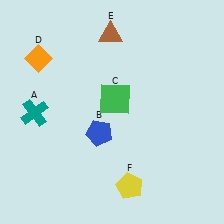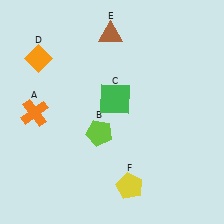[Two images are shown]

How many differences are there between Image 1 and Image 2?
There are 2 differences between the two images.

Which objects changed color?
A changed from teal to orange. B changed from blue to lime.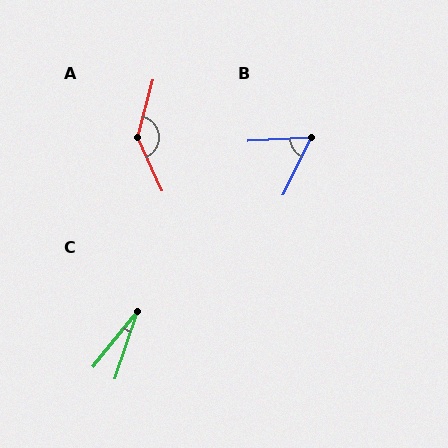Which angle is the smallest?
C, at approximately 20 degrees.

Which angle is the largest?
A, at approximately 140 degrees.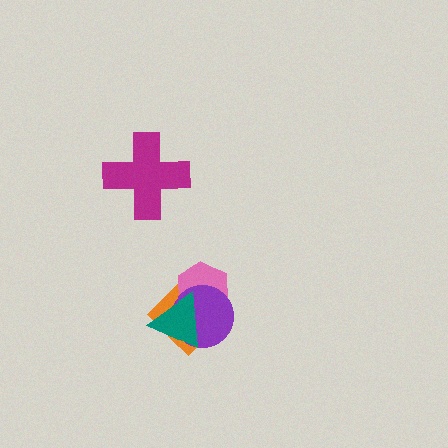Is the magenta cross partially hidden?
No, no other shape covers it.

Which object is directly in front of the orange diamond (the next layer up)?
The pink hexagon is directly in front of the orange diamond.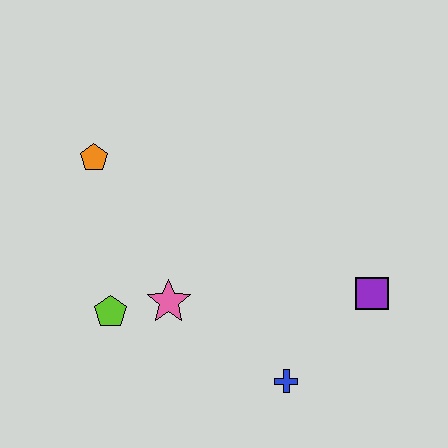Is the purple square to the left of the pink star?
No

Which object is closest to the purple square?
The blue cross is closest to the purple square.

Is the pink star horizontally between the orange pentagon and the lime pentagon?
No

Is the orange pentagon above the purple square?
Yes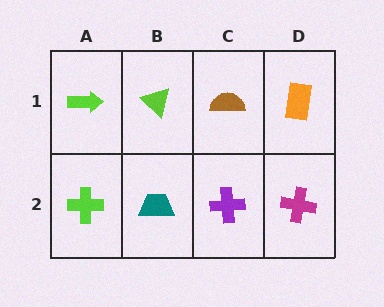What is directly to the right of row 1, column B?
A brown semicircle.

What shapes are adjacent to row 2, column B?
A lime triangle (row 1, column B), a lime cross (row 2, column A), a purple cross (row 2, column C).